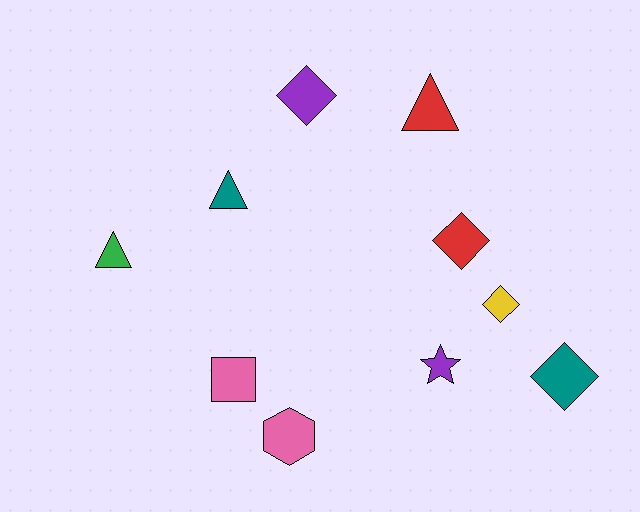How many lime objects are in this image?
There are no lime objects.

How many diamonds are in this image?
There are 4 diamonds.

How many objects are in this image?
There are 10 objects.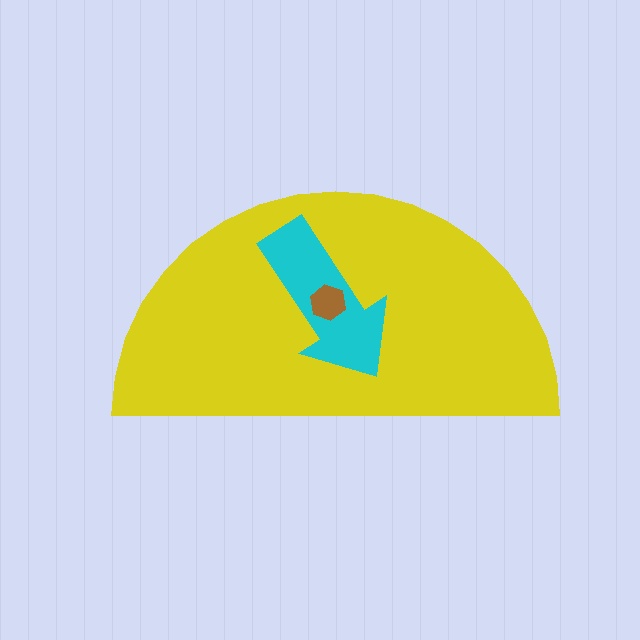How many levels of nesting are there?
3.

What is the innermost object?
The brown hexagon.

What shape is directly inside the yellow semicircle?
The cyan arrow.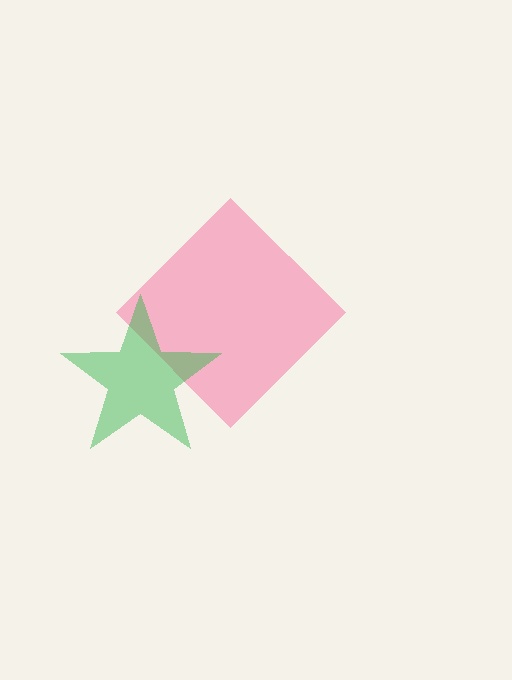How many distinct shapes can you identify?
There are 2 distinct shapes: a pink diamond, a green star.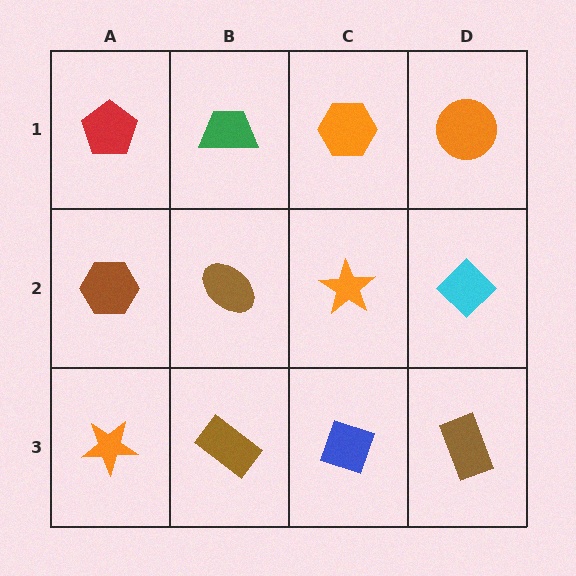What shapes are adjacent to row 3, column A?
A brown hexagon (row 2, column A), a brown rectangle (row 3, column B).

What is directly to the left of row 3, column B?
An orange star.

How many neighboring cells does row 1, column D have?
2.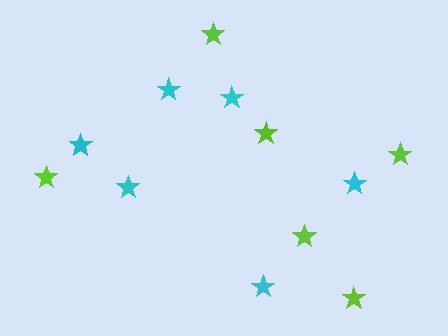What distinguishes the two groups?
There are 2 groups: one group of cyan stars (6) and one group of lime stars (6).